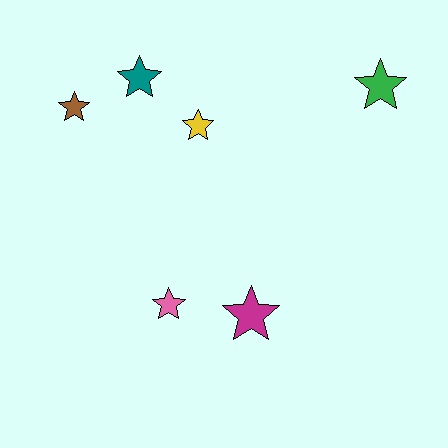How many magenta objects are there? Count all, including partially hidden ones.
There is 1 magenta object.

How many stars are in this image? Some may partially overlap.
There are 6 stars.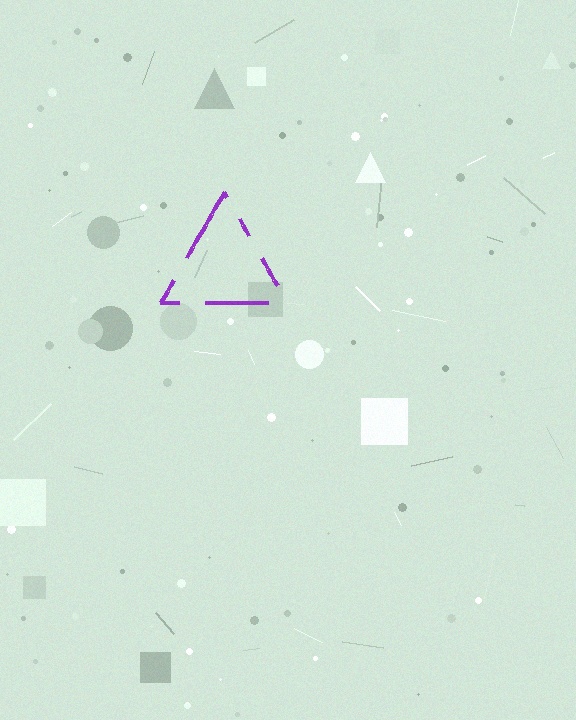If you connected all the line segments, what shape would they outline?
They would outline a triangle.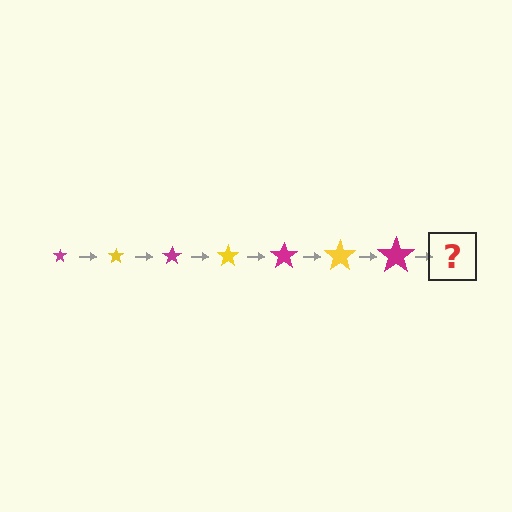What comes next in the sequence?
The next element should be a yellow star, larger than the previous one.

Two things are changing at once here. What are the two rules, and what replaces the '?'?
The two rules are that the star grows larger each step and the color cycles through magenta and yellow. The '?' should be a yellow star, larger than the previous one.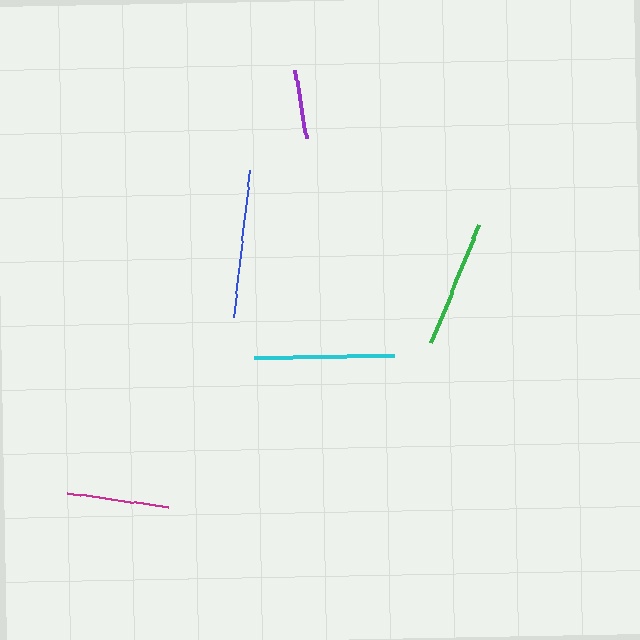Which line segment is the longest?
The blue line is the longest at approximately 148 pixels.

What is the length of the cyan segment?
The cyan segment is approximately 139 pixels long.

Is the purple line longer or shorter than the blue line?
The blue line is longer than the purple line.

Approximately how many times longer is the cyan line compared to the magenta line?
The cyan line is approximately 1.4 times the length of the magenta line.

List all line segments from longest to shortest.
From longest to shortest: blue, cyan, green, magenta, purple.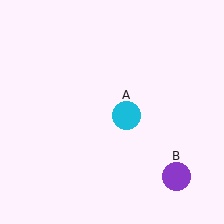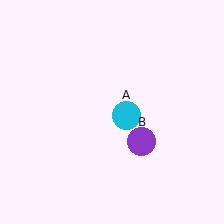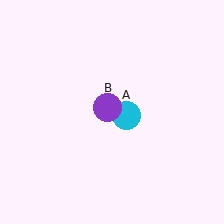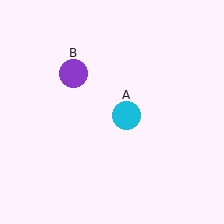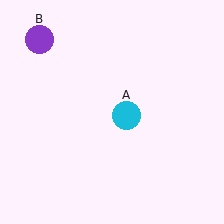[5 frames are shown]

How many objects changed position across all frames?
1 object changed position: purple circle (object B).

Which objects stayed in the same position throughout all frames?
Cyan circle (object A) remained stationary.